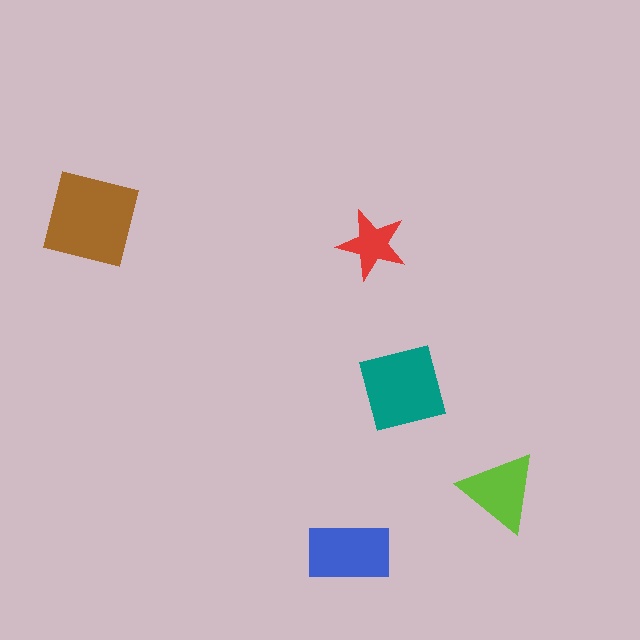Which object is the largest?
The brown square.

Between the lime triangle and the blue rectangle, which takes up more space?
The blue rectangle.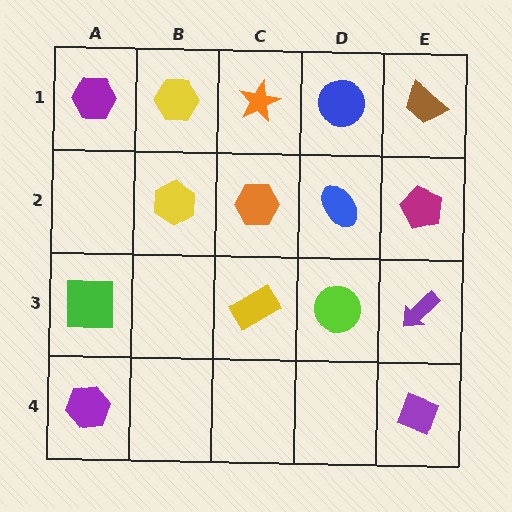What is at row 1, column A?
A purple hexagon.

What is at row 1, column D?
A blue circle.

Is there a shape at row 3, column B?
No, that cell is empty.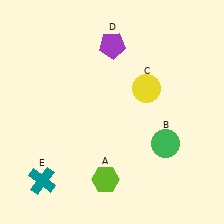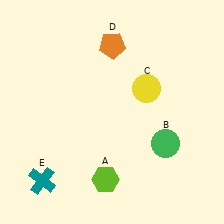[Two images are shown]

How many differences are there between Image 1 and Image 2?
There is 1 difference between the two images.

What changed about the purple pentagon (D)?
In Image 1, D is purple. In Image 2, it changed to orange.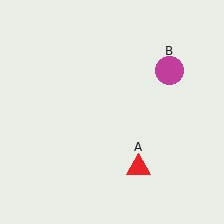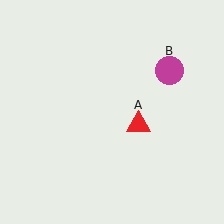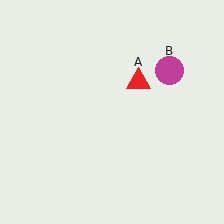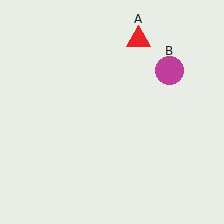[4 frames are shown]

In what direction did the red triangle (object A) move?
The red triangle (object A) moved up.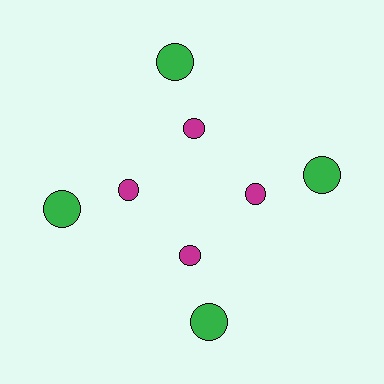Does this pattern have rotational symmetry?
Yes, this pattern has 4-fold rotational symmetry. It looks the same after rotating 90 degrees around the center.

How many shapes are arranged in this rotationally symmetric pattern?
There are 8 shapes, arranged in 4 groups of 2.